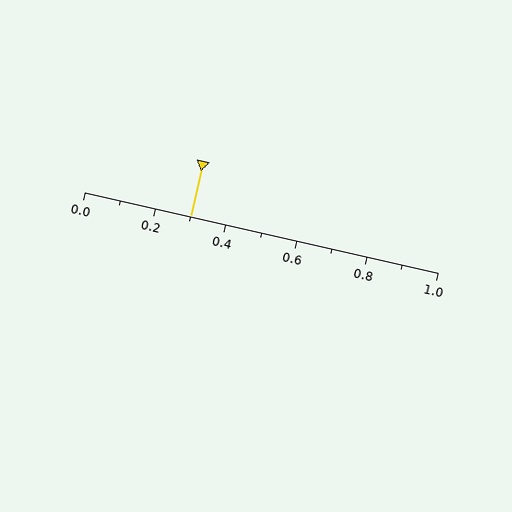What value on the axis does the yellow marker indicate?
The marker indicates approximately 0.3.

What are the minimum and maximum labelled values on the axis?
The axis runs from 0.0 to 1.0.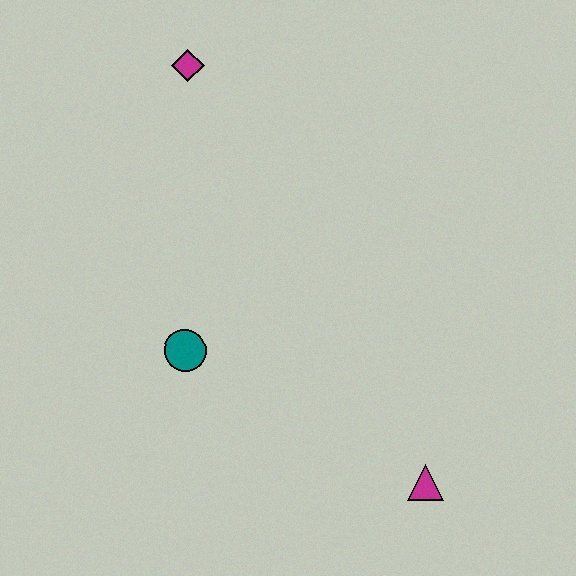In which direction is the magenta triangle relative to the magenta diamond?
The magenta triangle is below the magenta diamond.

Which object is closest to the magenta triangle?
The teal circle is closest to the magenta triangle.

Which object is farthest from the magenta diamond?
The magenta triangle is farthest from the magenta diamond.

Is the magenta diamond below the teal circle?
No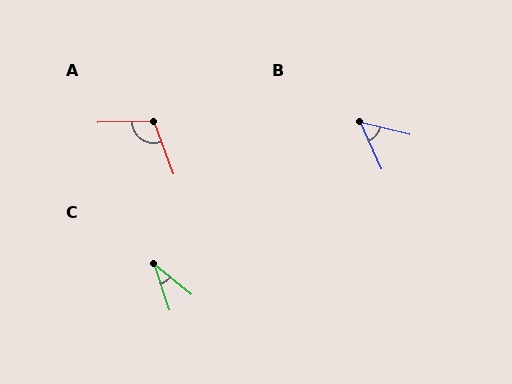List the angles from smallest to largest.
C (33°), B (51°), A (109°).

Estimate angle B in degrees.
Approximately 51 degrees.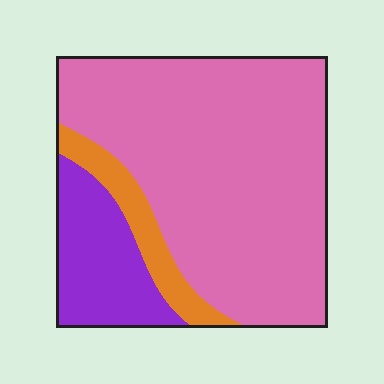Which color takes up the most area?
Pink, at roughly 70%.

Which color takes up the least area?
Orange, at roughly 10%.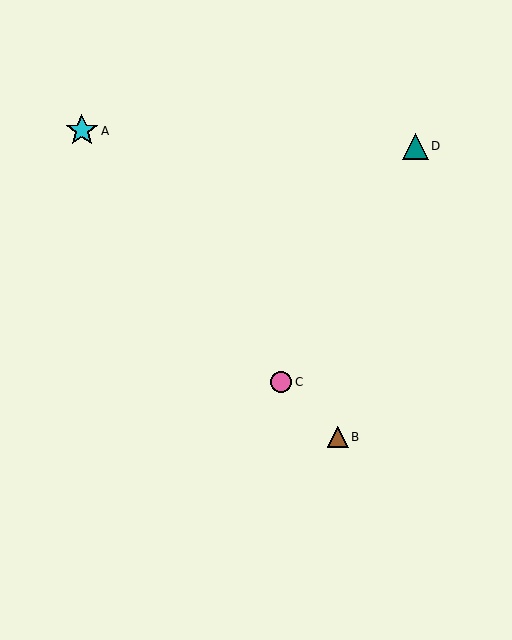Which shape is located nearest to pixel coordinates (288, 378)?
The pink circle (labeled C) at (281, 382) is nearest to that location.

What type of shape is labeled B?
Shape B is a brown triangle.